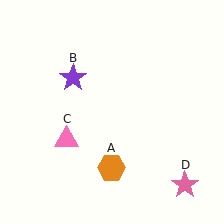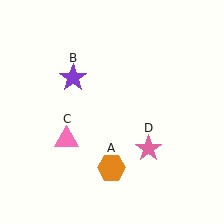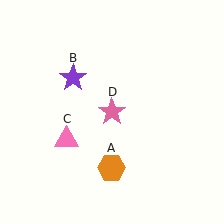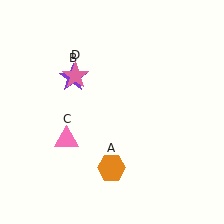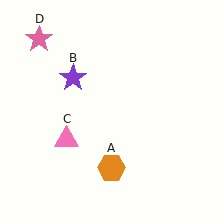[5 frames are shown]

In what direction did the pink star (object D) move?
The pink star (object D) moved up and to the left.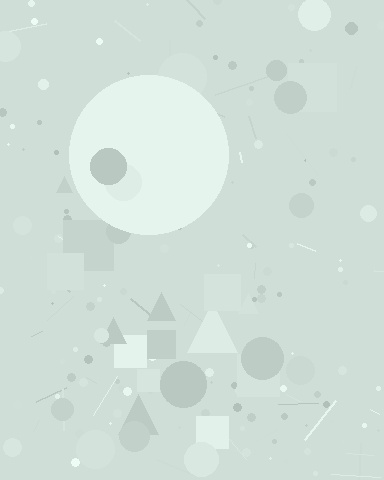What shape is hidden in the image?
A circle is hidden in the image.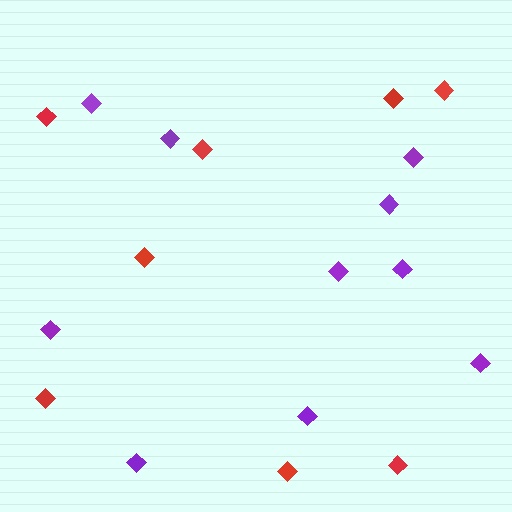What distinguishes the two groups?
There are 2 groups: one group of purple diamonds (10) and one group of red diamonds (8).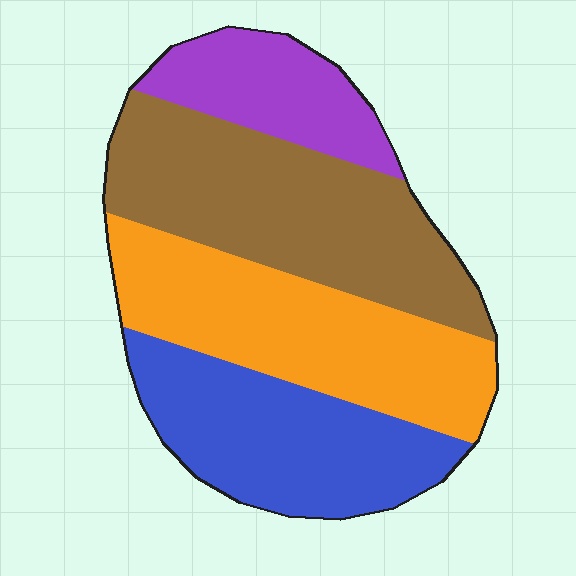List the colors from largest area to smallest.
From largest to smallest: brown, orange, blue, purple.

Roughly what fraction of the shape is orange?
Orange takes up about one quarter (1/4) of the shape.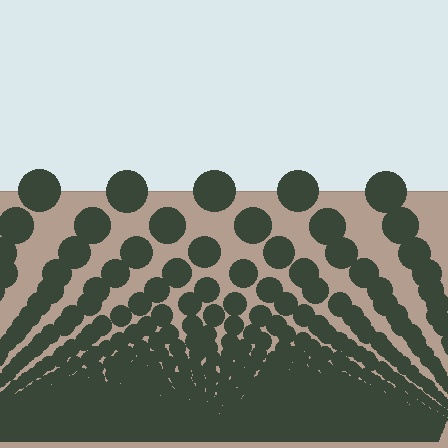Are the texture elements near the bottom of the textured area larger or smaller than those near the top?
Smaller. The gradient is inverted — elements near the bottom are smaller and denser.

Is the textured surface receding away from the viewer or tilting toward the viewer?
The surface appears to tilt toward the viewer. Texture elements get larger and sparser toward the top.